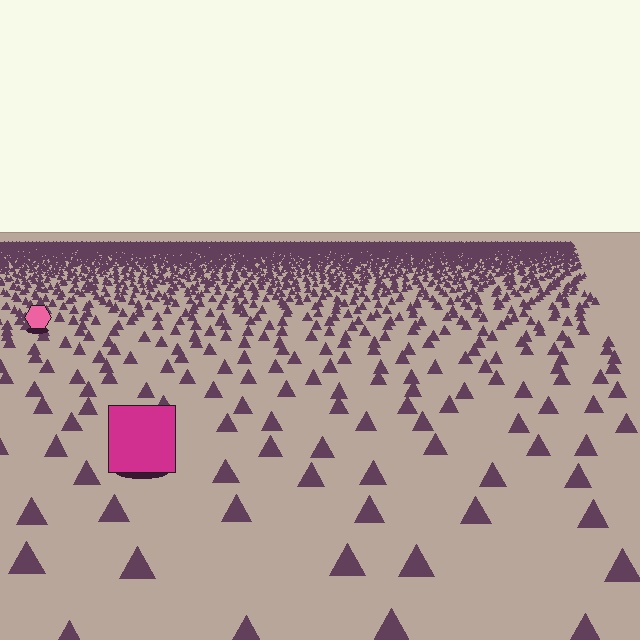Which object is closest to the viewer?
The magenta square is closest. The texture marks near it are larger and more spread out.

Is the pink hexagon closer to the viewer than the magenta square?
No. The magenta square is closer — you can tell from the texture gradient: the ground texture is coarser near it.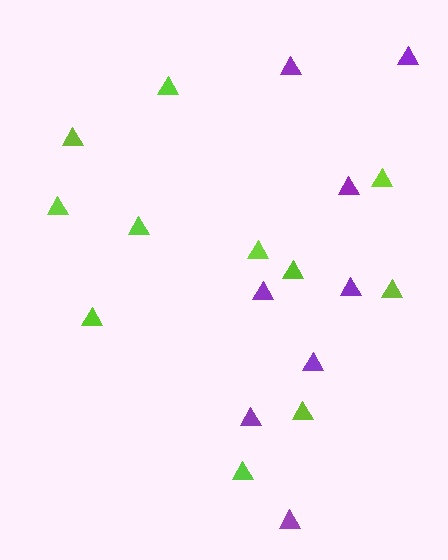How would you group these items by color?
There are 2 groups: one group of purple triangles (8) and one group of lime triangles (11).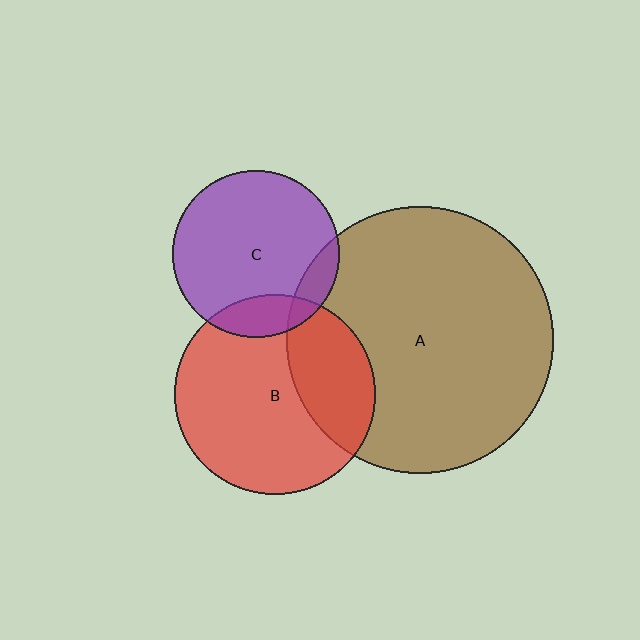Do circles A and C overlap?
Yes.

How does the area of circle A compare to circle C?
Approximately 2.6 times.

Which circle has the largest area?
Circle A (brown).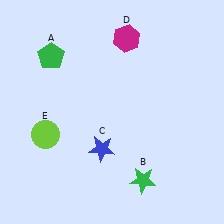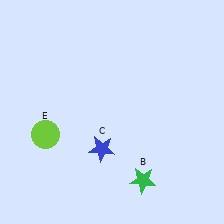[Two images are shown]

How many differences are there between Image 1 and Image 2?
There are 2 differences between the two images.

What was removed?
The green pentagon (A), the magenta hexagon (D) were removed in Image 2.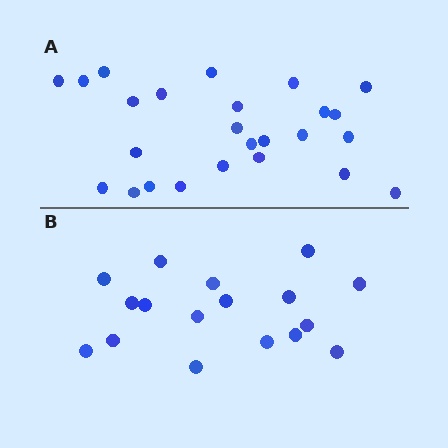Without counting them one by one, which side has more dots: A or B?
Region A (the top region) has more dots.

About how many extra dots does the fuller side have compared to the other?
Region A has roughly 8 or so more dots than region B.